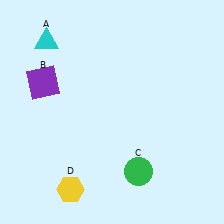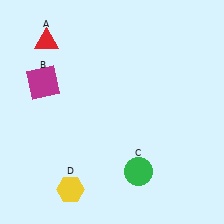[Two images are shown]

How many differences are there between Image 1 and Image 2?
There are 2 differences between the two images.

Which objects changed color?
A changed from cyan to red. B changed from purple to magenta.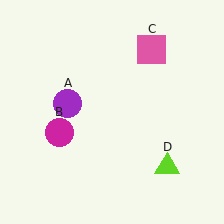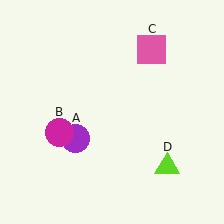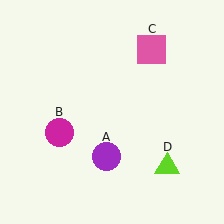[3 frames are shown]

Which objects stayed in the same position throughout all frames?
Magenta circle (object B) and pink square (object C) and lime triangle (object D) remained stationary.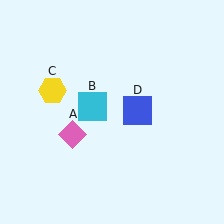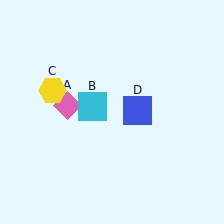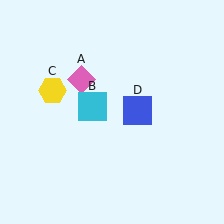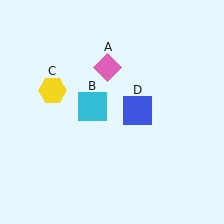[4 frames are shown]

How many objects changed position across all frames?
1 object changed position: pink diamond (object A).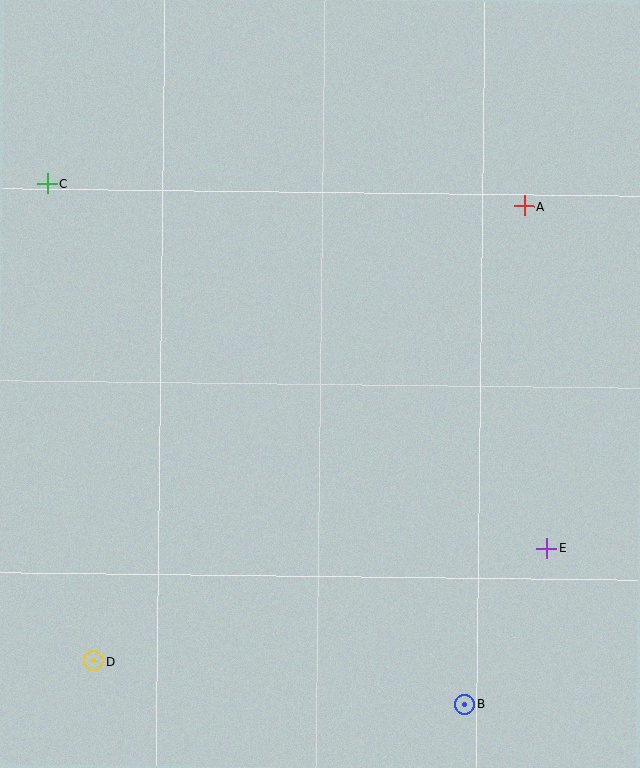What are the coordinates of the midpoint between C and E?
The midpoint between C and E is at (297, 366).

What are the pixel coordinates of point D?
Point D is at (93, 661).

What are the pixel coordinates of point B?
Point B is at (465, 704).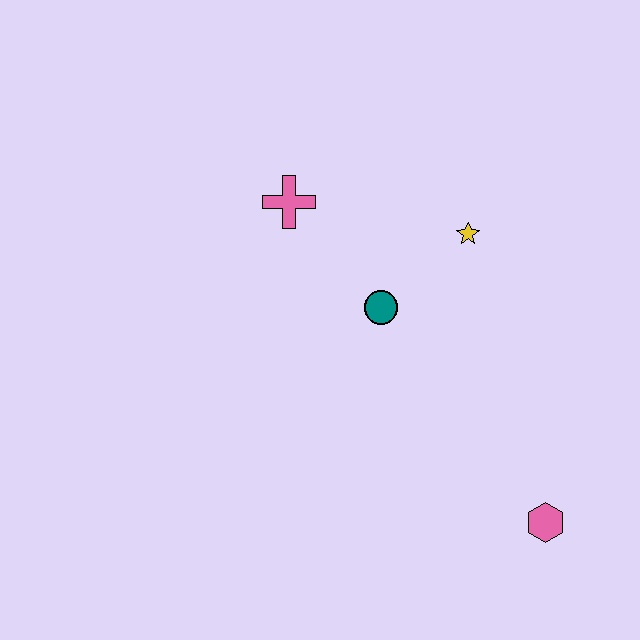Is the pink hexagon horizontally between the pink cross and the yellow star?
No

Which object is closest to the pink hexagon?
The teal circle is closest to the pink hexagon.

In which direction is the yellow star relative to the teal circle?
The yellow star is to the right of the teal circle.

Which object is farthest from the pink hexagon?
The pink cross is farthest from the pink hexagon.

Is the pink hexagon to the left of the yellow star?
No